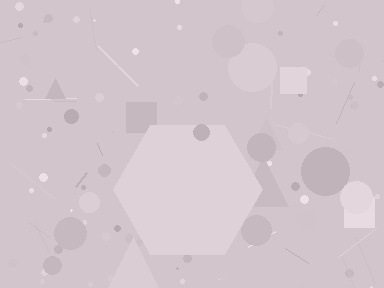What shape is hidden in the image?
A hexagon is hidden in the image.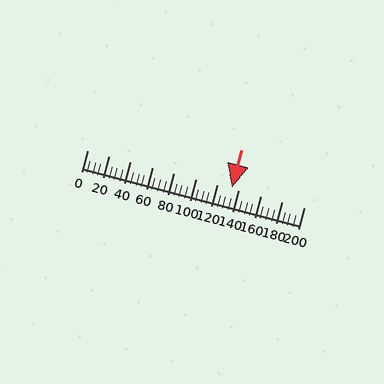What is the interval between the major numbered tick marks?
The major tick marks are spaced 20 units apart.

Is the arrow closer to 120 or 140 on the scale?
The arrow is closer to 140.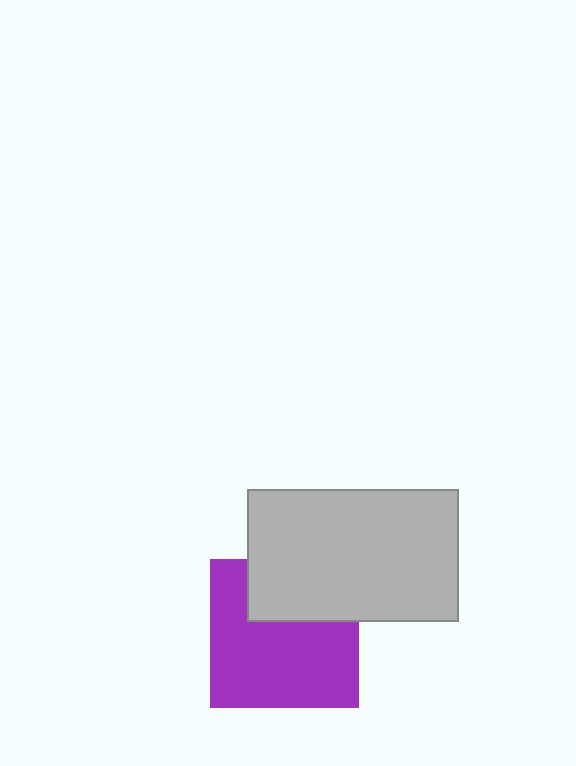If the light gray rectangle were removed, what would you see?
You would see the complete purple square.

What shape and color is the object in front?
The object in front is a light gray rectangle.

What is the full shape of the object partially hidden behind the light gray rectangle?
The partially hidden object is a purple square.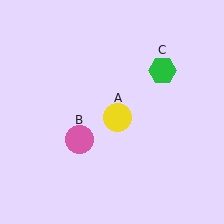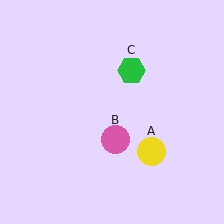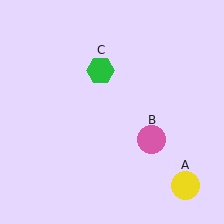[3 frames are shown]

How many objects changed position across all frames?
3 objects changed position: yellow circle (object A), pink circle (object B), green hexagon (object C).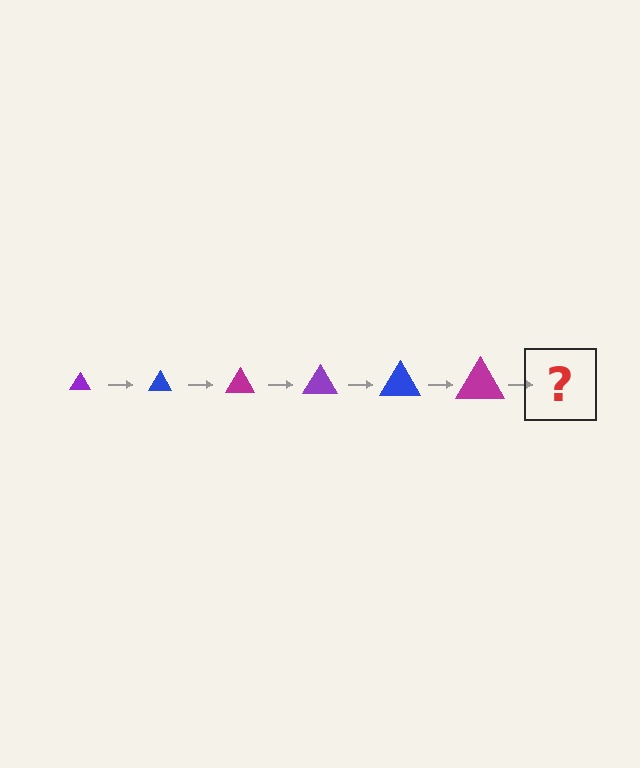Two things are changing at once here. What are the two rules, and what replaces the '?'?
The two rules are that the triangle grows larger each step and the color cycles through purple, blue, and magenta. The '?' should be a purple triangle, larger than the previous one.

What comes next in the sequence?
The next element should be a purple triangle, larger than the previous one.